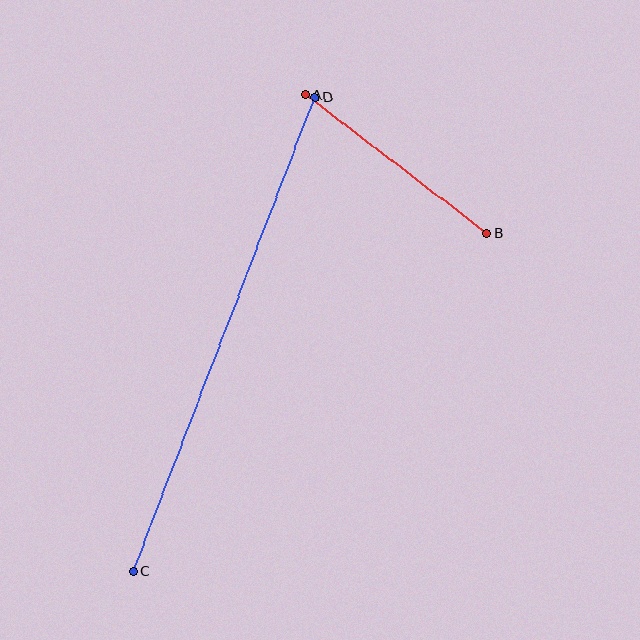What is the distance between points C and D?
The distance is approximately 508 pixels.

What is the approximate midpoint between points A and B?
The midpoint is at approximately (396, 164) pixels.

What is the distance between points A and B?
The distance is approximately 228 pixels.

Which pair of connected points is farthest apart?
Points C and D are farthest apart.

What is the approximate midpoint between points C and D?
The midpoint is at approximately (224, 334) pixels.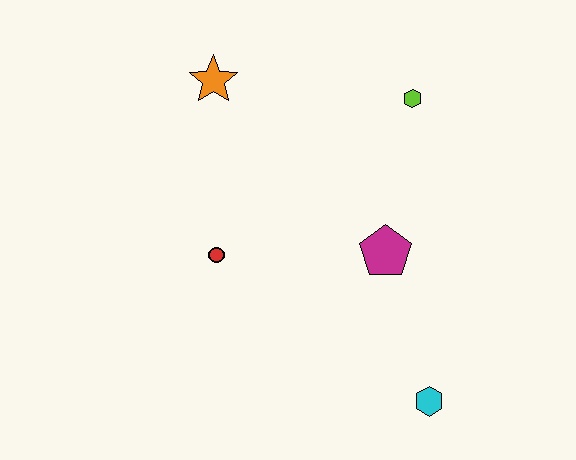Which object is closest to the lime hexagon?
The magenta pentagon is closest to the lime hexagon.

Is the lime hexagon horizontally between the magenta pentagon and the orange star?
No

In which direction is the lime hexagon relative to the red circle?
The lime hexagon is to the right of the red circle.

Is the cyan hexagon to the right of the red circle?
Yes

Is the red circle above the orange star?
No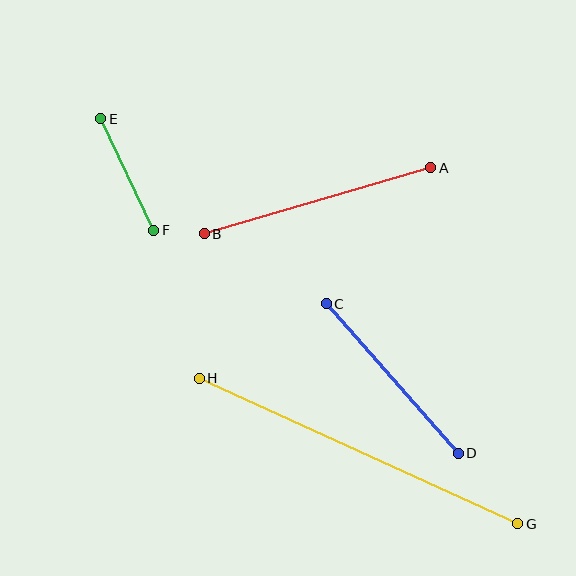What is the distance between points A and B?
The distance is approximately 236 pixels.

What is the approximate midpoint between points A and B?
The midpoint is at approximately (317, 201) pixels.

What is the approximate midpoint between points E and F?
The midpoint is at approximately (127, 174) pixels.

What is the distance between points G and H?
The distance is approximately 350 pixels.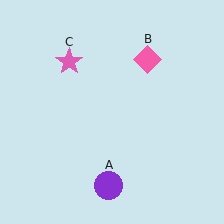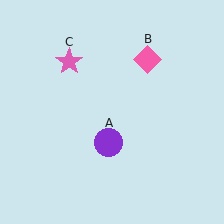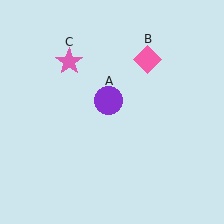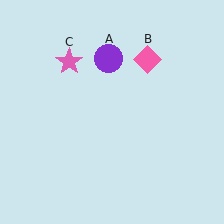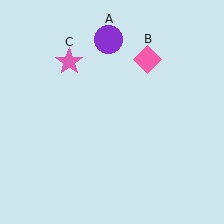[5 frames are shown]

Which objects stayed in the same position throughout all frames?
Pink diamond (object B) and pink star (object C) remained stationary.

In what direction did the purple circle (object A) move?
The purple circle (object A) moved up.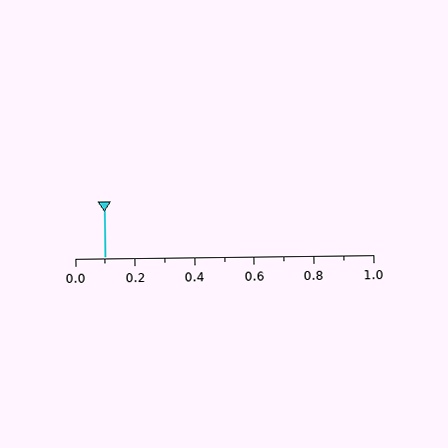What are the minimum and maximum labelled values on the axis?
The axis runs from 0.0 to 1.0.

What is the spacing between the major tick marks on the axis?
The major ticks are spaced 0.2 apart.